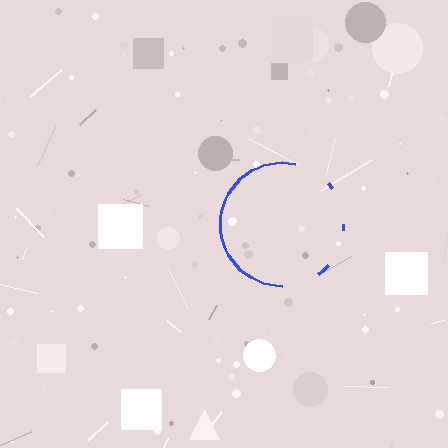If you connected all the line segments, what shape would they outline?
They would outline a circle.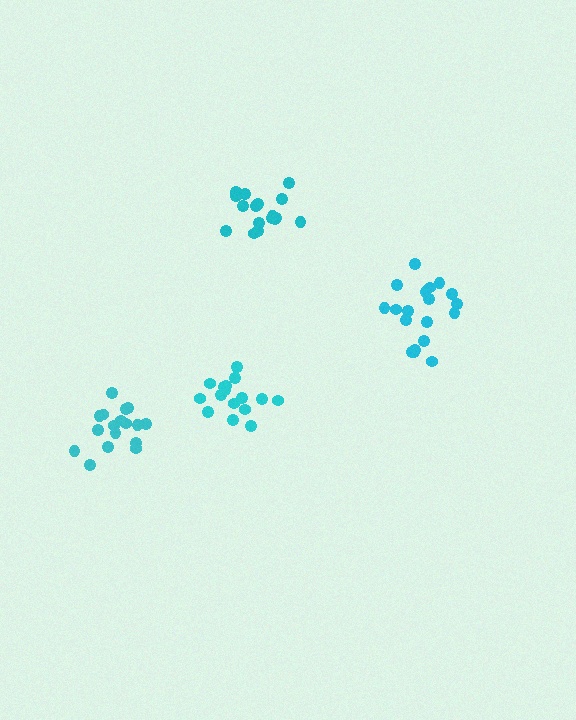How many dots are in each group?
Group 1: 16 dots, Group 2: 19 dots, Group 3: 17 dots, Group 4: 18 dots (70 total).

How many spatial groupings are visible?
There are 4 spatial groupings.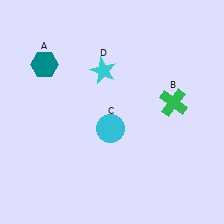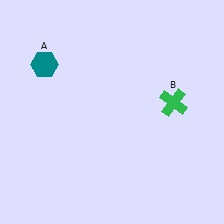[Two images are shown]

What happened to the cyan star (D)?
The cyan star (D) was removed in Image 2. It was in the top-left area of Image 1.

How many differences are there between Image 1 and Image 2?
There are 2 differences between the two images.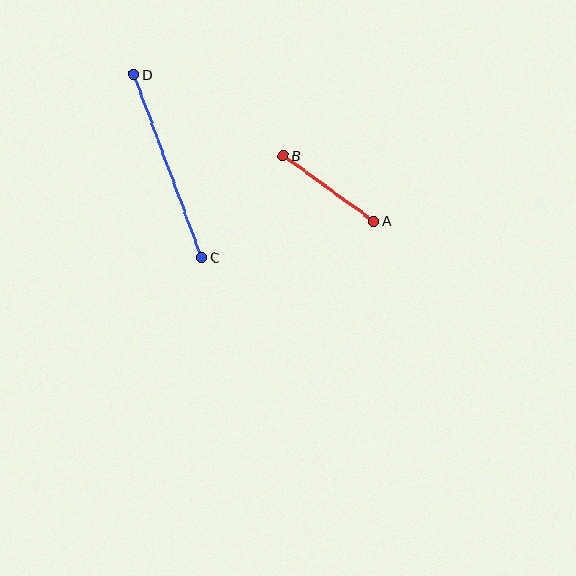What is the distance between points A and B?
The distance is approximately 112 pixels.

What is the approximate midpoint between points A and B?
The midpoint is at approximately (329, 188) pixels.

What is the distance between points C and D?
The distance is approximately 195 pixels.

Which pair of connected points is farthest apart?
Points C and D are farthest apart.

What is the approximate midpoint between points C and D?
The midpoint is at approximately (168, 166) pixels.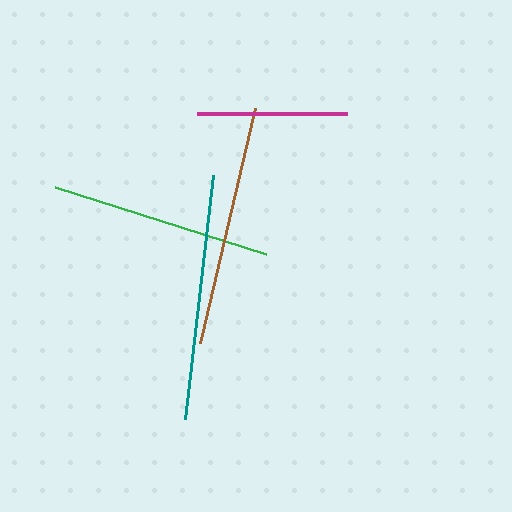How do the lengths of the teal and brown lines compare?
The teal and brown lines are approximately the same length.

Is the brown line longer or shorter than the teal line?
The teal line is longer than the brown line.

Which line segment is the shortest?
The magenta line is the shortest at approximately 150 pixels.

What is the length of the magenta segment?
The magenta segment is approximately 150 pixels long.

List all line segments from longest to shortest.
From longest to shortest: teal, brown, green, magenta.